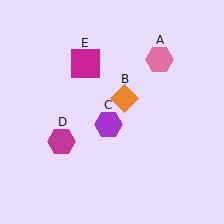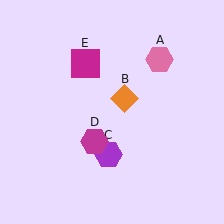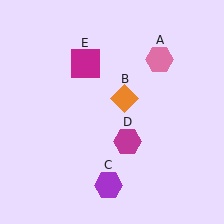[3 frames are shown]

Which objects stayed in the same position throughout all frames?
Pink hexagon (object A) and orange diamond (object B) and magenta square (object E) remained stationary.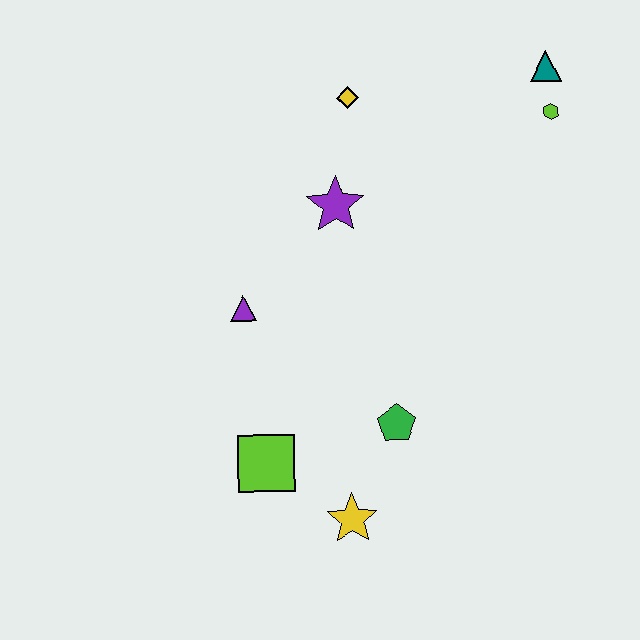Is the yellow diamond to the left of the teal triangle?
Yes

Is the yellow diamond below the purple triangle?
No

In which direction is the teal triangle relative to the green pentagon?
The teal triangle is above the green pentagon.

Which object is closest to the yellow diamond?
The purple star is closest to the yellow diamond.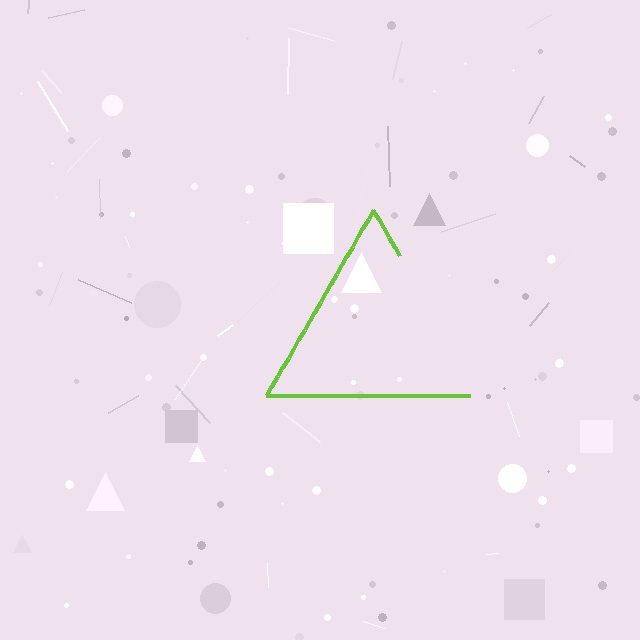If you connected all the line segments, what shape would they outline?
They would outline a triangle.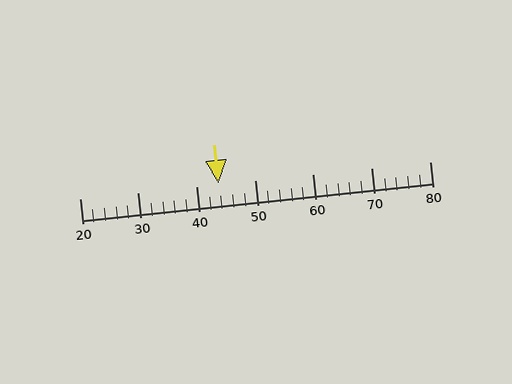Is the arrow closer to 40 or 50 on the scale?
The arrow is closer to 40.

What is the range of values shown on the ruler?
The ruler shows values from 20 to 80.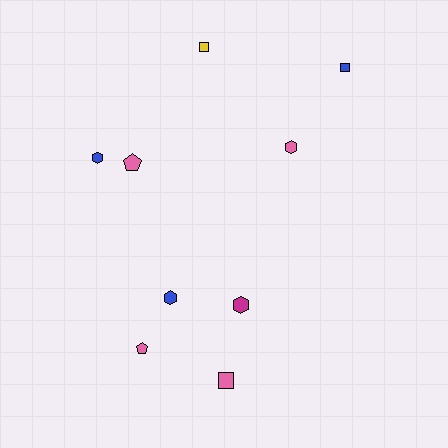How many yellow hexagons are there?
There are no yellow hexagons.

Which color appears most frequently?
Pink, with 4 objects.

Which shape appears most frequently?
Hexagon, with 4 objects.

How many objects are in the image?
There are 9 objects.